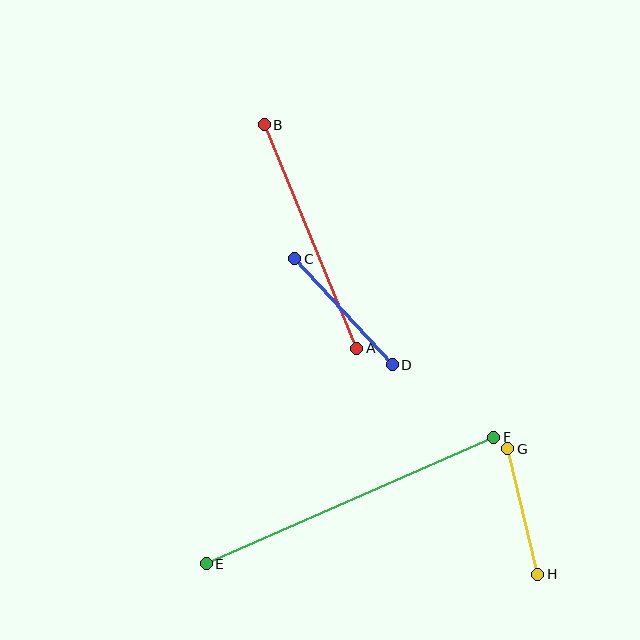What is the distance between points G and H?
The distance is approximately 129 pixels.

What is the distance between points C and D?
The distance is approximately 144 pixels.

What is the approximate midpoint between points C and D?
The midpoint is at approximately (344, 312) pixels.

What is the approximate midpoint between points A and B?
The midpoint is at approximately (311, 236) pixels.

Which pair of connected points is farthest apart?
Points E and F are farthest apart.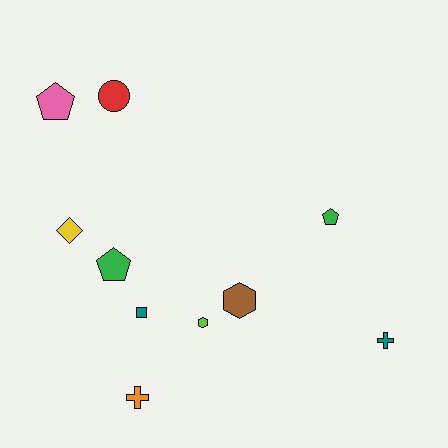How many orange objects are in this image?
There is 1 orange object.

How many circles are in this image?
There is 1 circle.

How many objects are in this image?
There are 10 objects.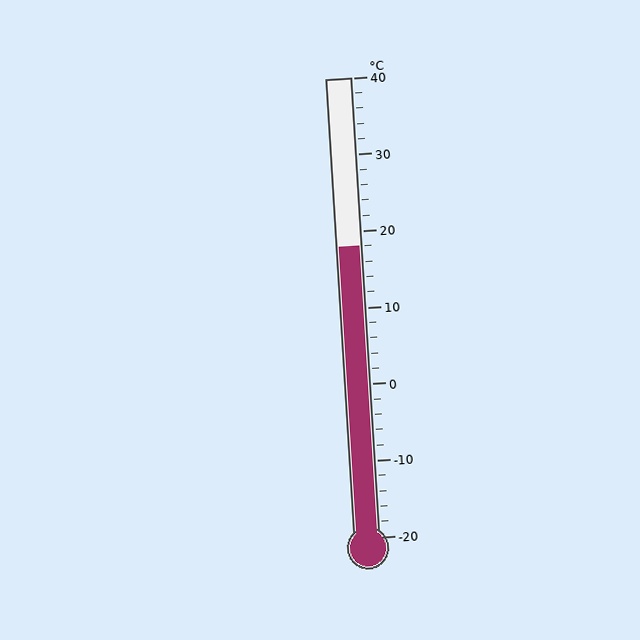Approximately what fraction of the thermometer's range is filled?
The thermometer is filled to approximately 65% of its range.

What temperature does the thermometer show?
The thermometer shows approximately 18°C.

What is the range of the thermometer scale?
The thermometer scale ranges from -20°C to 40°C.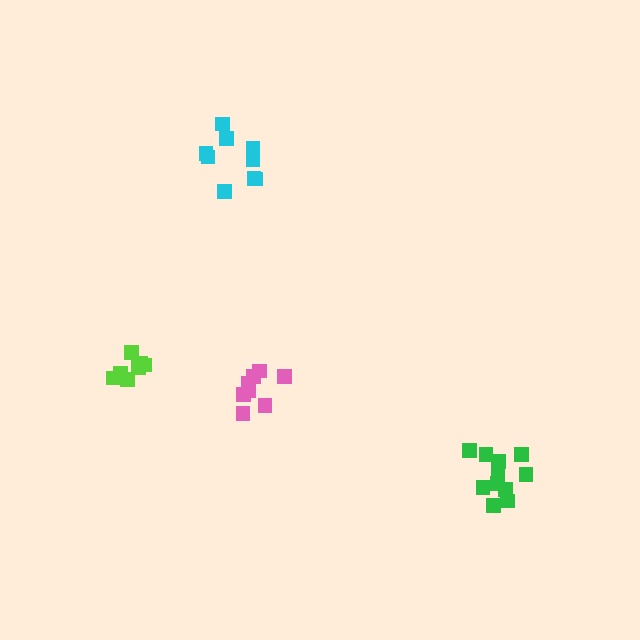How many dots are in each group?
Group 1: 9 dots, Group 2: 8 dots, Group 3: 7 dots, Group 4: 11 dots (35 total).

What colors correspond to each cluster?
The clusters are colored: cyan, pink, lime, green.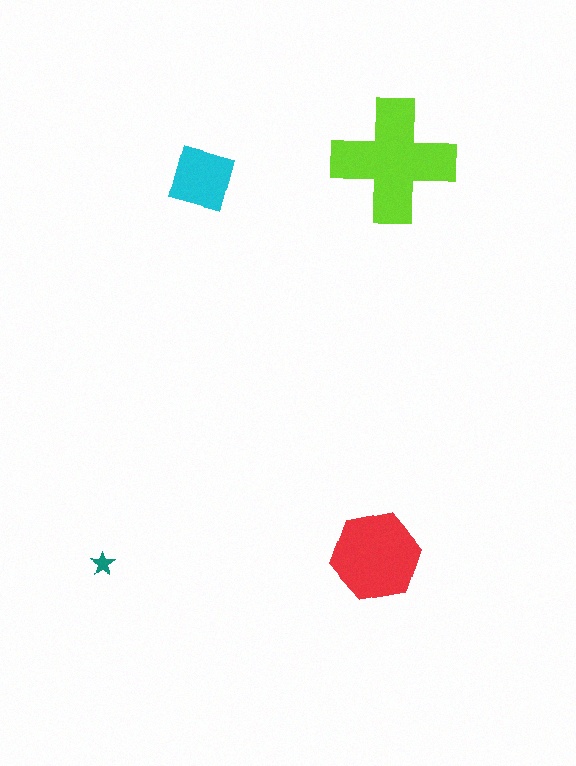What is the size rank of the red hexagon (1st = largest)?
2nd.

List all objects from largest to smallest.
The lime cross, the red hexagon, the cyan diamond, the teal star.